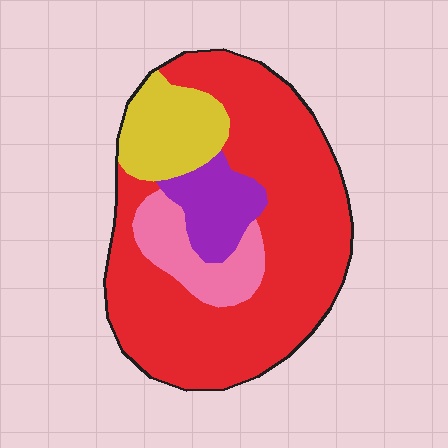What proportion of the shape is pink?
Pink covers 12% of the shape.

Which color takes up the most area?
Red, at roughly 65%.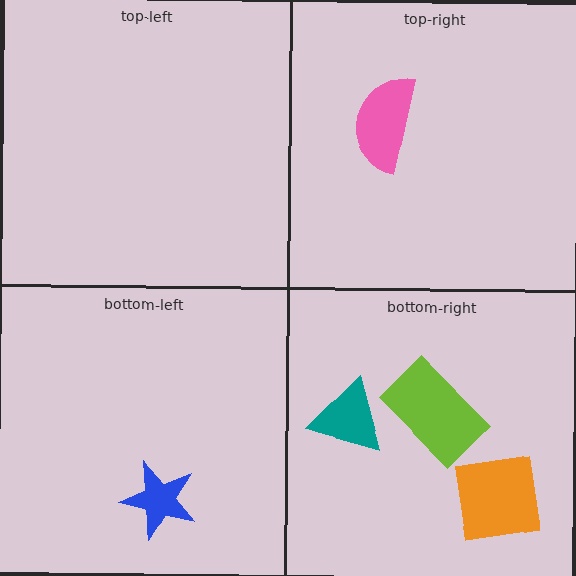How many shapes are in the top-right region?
1.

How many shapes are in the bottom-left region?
1.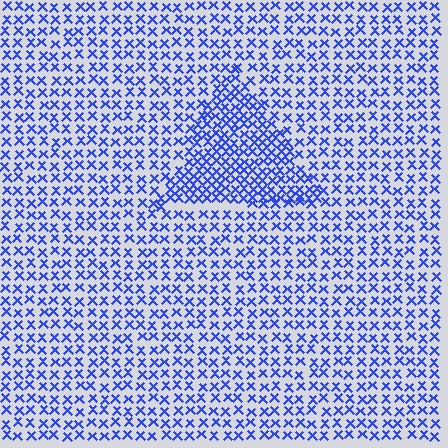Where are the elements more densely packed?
The elements are more densely packed inside the triangle boundary.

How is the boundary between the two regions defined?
The boundary is defined by a change in element density (approximately 1.8x ratio). All elements are the same color, size, and shape.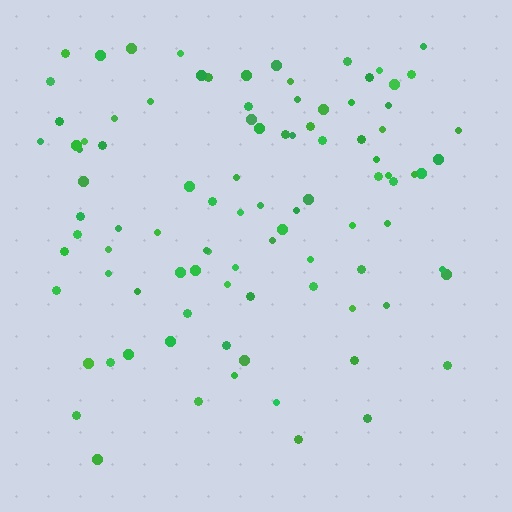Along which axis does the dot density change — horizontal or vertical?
Vertical.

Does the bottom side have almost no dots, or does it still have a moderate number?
Still a moderate number, just noticeably fewer than the top.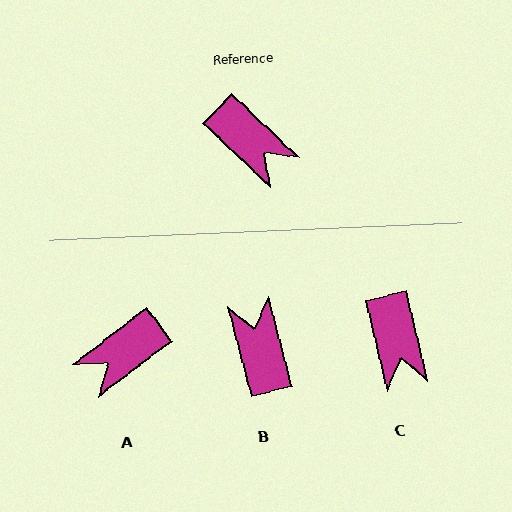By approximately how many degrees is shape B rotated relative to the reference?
Approximately 149 degrees counter-clockwise.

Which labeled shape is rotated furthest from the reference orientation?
B, about 149 degrees away.